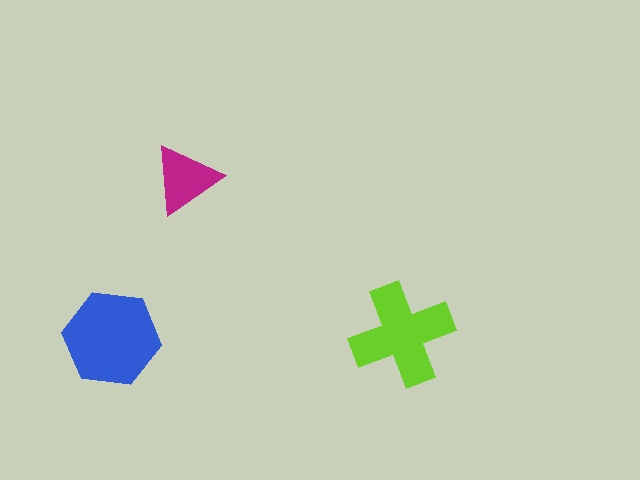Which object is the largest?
The blue hexagon.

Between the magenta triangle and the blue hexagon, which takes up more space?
The blue hexagon.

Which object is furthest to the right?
The lime cross is rightmost.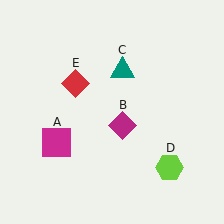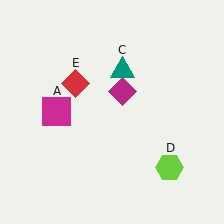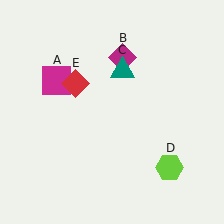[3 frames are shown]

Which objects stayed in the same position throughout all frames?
Teal triangle (object C) and lime hexagon (object D) and red diamond (object E) remained stationary.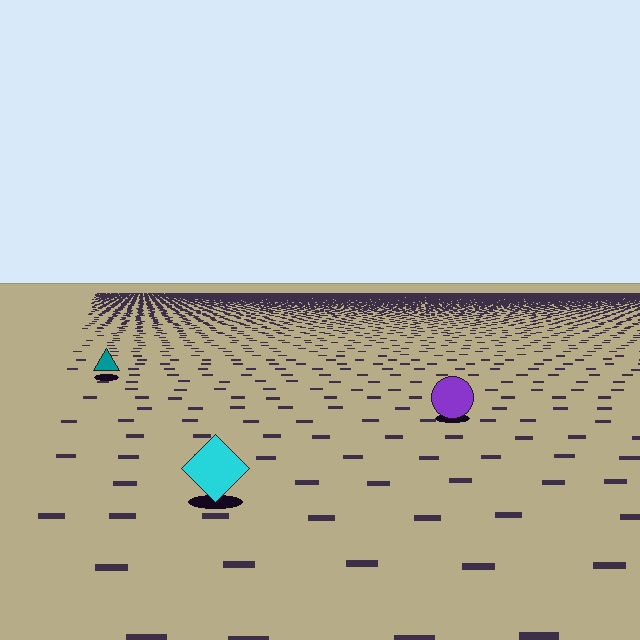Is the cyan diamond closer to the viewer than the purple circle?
Yes. The cyan diamond is closer — you can tell from the texture gradient: the ground texture is coarser near it.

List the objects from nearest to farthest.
From nearest to farthest: the cyan diamond, the purple circle, the teal triangle.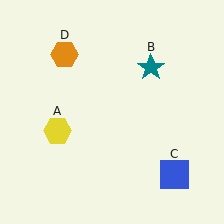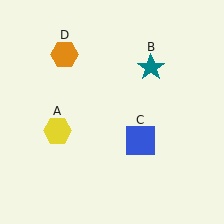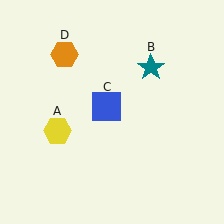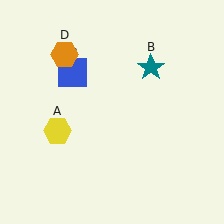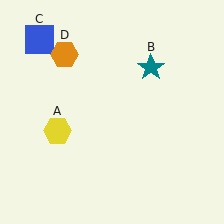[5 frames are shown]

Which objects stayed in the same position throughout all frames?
Yellow hexagon (object A) and teal star (object B) and orange hexagon (object D) remained stationary.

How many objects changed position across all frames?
1 object changed position: blue square (object C).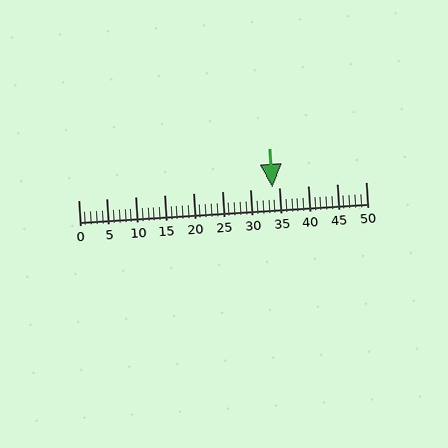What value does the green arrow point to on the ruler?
The green arrow points to approximately 34.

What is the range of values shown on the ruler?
The ruler shows values from 0 to 50.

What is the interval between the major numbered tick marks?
The major tick marks are spaced 5 units apart.